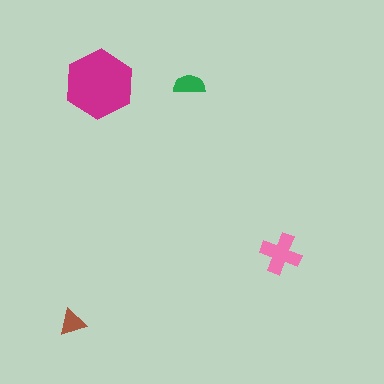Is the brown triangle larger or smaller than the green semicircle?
Smaller.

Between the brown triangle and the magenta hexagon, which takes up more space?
The magenta hexagon.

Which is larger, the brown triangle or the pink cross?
The pink cross.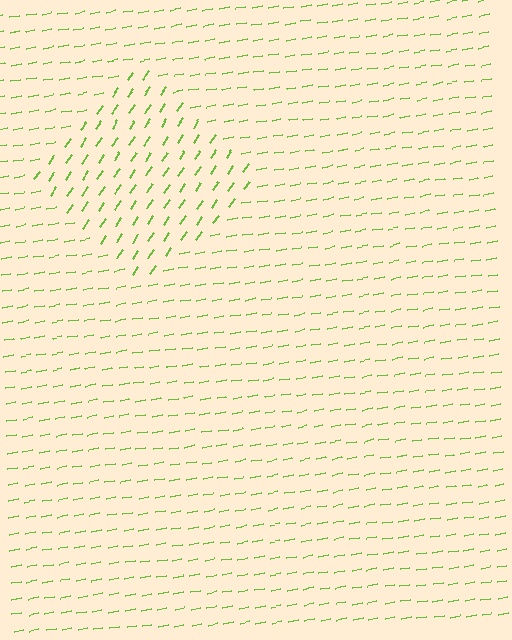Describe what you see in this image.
The image is filled with small lime line segments. A diamond region in the image has lines oriented differently from the surrounding lines, creating a visible texture boundary.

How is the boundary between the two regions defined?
The boundary is defined purely by a change in line orientation (approximately 45 degrees difference). All lines are the same color and thickness.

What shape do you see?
I see a diamond.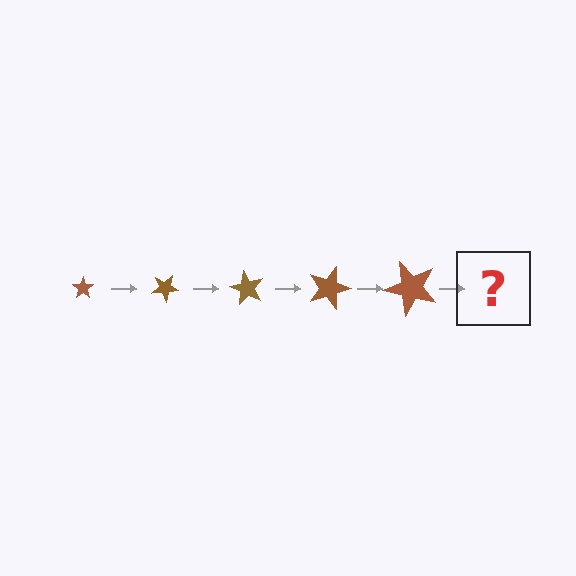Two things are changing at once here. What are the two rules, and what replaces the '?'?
The two rules are that the star grows larger each step and it rotates 30 degrees each step. The '?' should be a star, larger than the previous one and rotated 150 degrees from the start.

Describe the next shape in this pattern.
It should be a star, larger than the previous one and rotated 150 degrees from the start.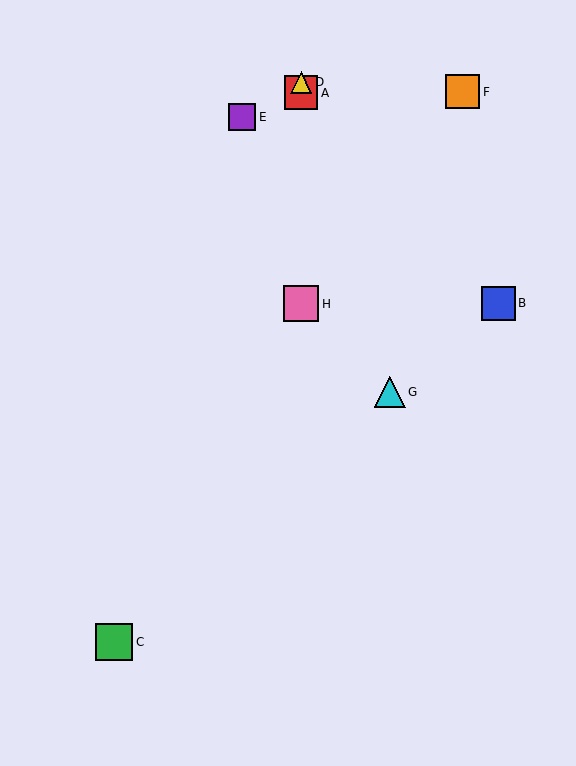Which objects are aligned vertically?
Objects A, D, H are aligned vertically.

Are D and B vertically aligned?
No, D is at x≈301 and B is at x≈498.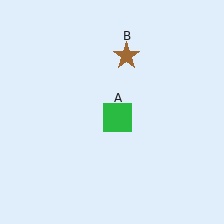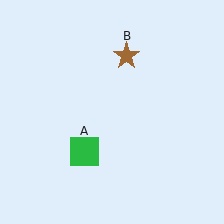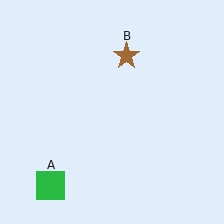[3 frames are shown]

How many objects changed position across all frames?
1 object changed position: green square (object A).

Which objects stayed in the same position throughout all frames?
Brown star (object B) remained stationary.